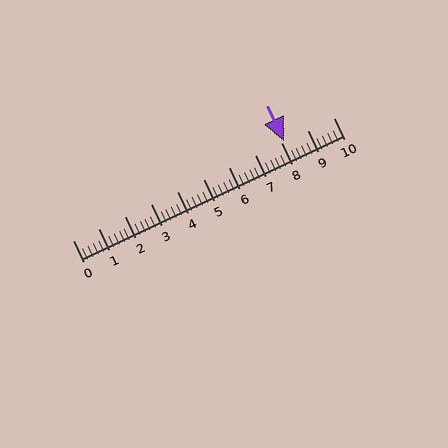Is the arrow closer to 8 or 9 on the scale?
The arrow is closer to 8.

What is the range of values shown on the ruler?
The ruler shows values from 0 to 10.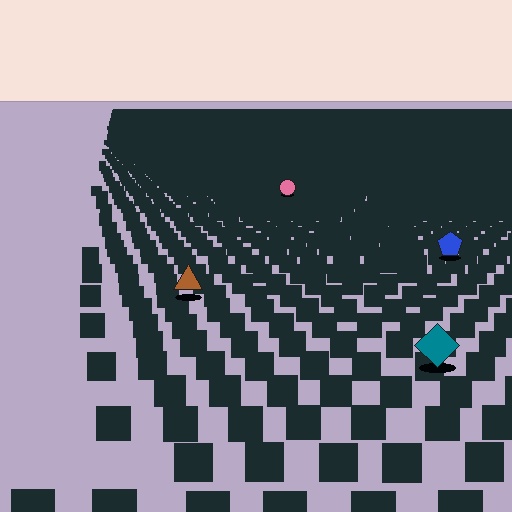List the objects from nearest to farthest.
From nearest to farthest: the teal diamond, the brown triangle, the blue pentagon, the pink circle.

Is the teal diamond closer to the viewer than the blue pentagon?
Yes. The teal diamond is closer — you can tell from the texture gradient: the ground texture is coarser near it.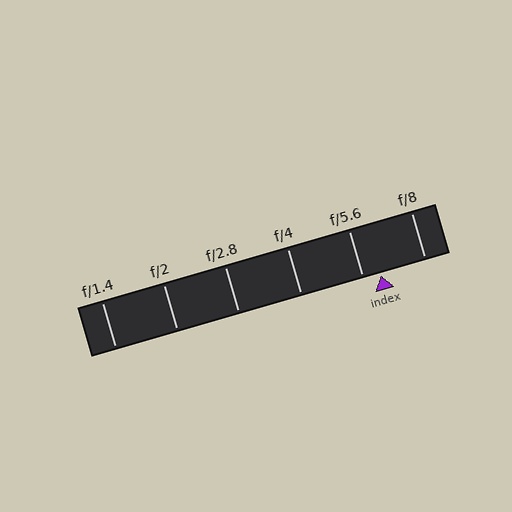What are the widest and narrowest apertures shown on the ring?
The widest aperture shown is f/1.4 and the narrowest is f/8.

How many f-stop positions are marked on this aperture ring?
There are 6 f-stop positions marked.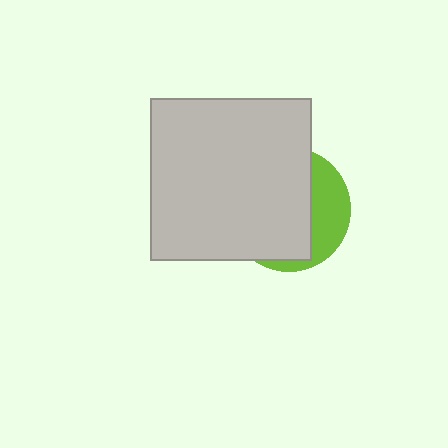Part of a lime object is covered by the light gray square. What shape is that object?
It is a circle.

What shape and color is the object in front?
The object in front is a light gray square.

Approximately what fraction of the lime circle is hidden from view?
Roughly 69% of the lime circle is hidden behind the light gray square.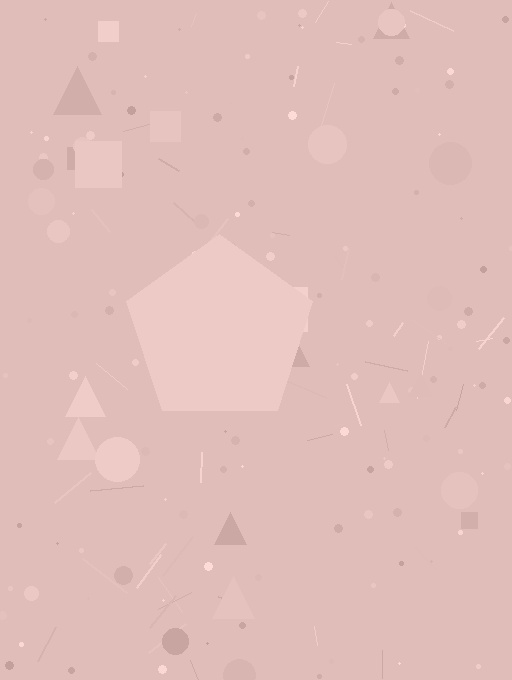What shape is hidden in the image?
A pentagon is hidden in the image.